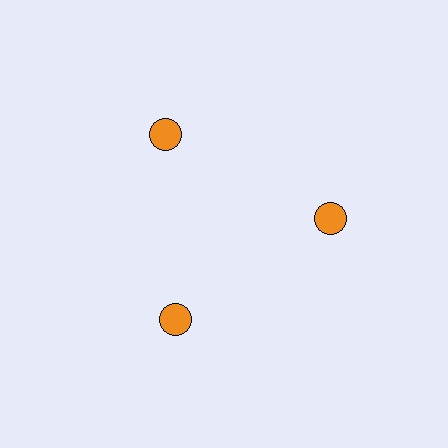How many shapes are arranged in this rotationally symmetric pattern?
There are 3 shapes, arranged in 3 groups of 1.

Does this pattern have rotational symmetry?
Yes, this pattern has 3-fold rotational symmetry. It looks the same after rotating 120 degrees around the center.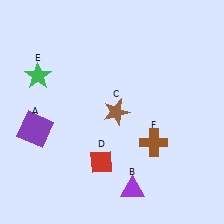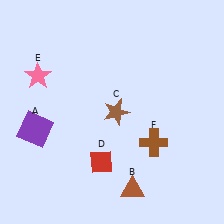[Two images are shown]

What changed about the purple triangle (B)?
In Image 1, B is purple. In Image 2, it changed to brown.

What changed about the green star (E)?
In Image 1, E is green. In Image 2, it changed to pink.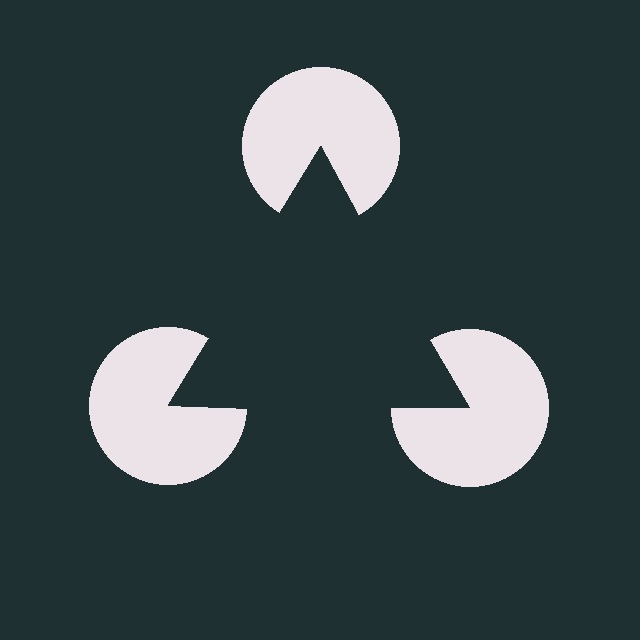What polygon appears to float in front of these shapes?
An illusory triangle — its edges are inferred from the aligned wedge cuts in the pac-man discs, not physically drawn.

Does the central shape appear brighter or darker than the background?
It typically appears slightly darker than the background, even though no actual brightness change is drawn.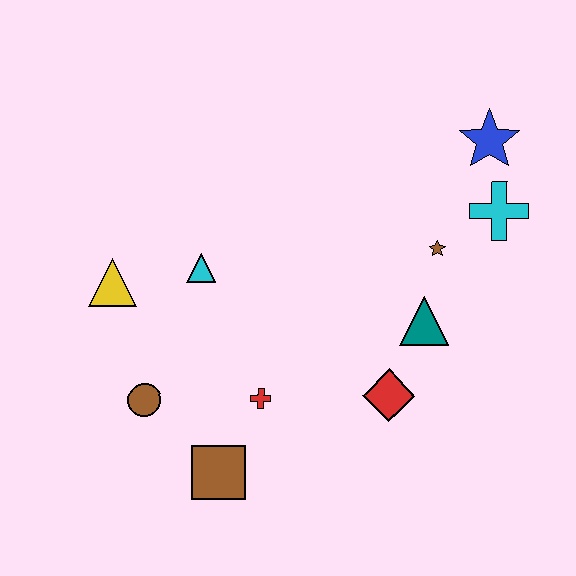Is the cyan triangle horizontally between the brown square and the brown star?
No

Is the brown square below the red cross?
Yes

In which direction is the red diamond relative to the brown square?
The red diamond is to the right of the brown square.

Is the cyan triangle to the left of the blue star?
Yes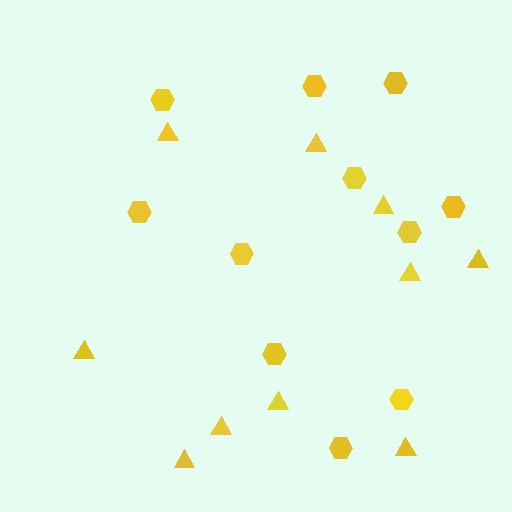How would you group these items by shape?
There are 2 groups: one group of hexagons (11) and one group of triangles (10).